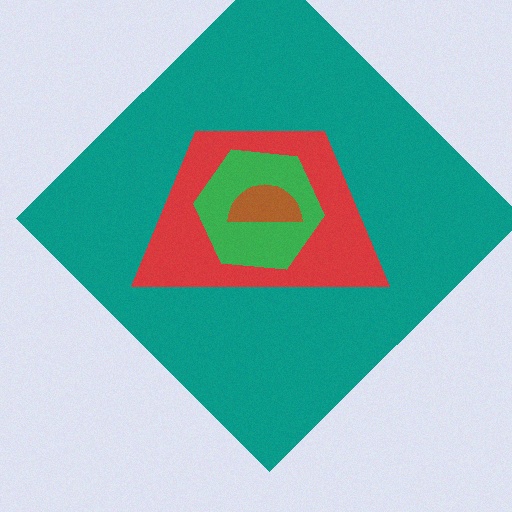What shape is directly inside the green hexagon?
The brown semicircle.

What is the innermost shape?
The brown semicircle.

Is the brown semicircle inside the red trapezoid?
Yes.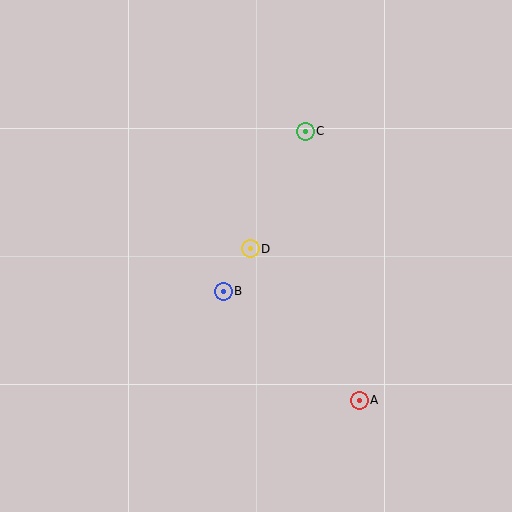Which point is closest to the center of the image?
Point D at (250, 249) is closest to the center.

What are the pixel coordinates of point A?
Point A is at (359, 400).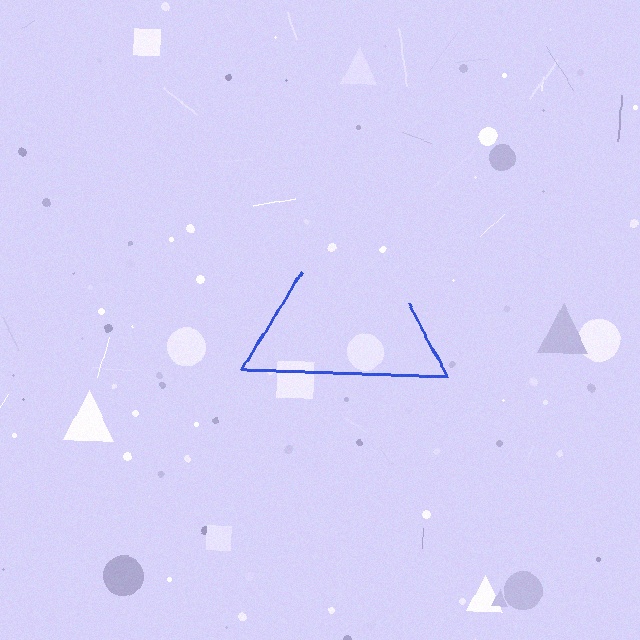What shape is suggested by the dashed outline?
The dashed outline suggests a triangle.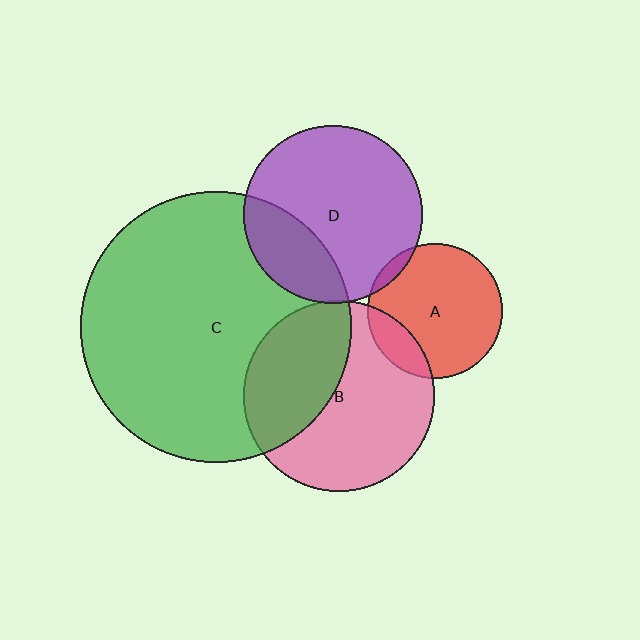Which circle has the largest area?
Circle C (green).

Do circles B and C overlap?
Yes.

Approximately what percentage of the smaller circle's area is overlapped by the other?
Approximately 40%.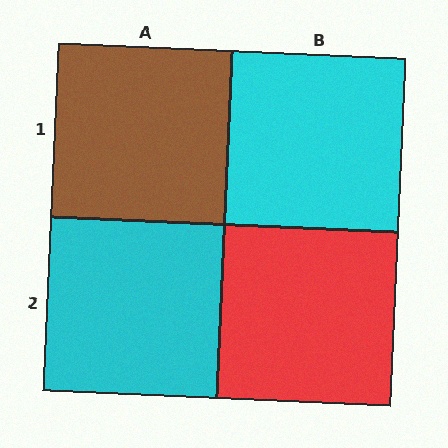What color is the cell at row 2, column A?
Cyan.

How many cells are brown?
1 cell is brown.